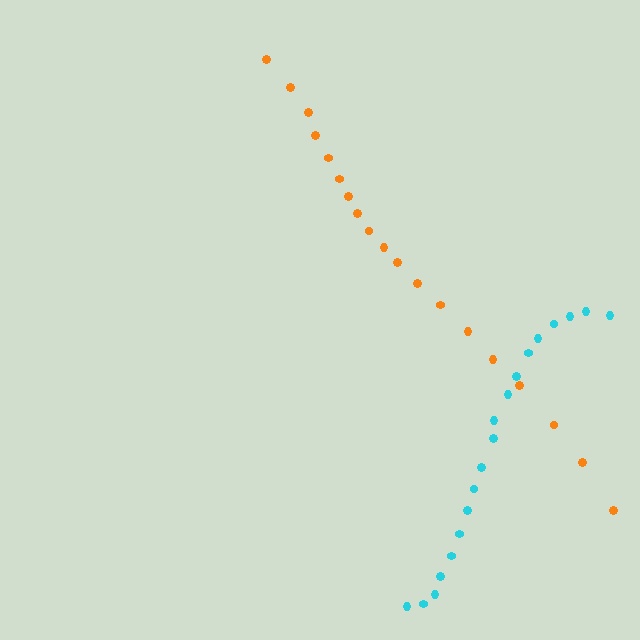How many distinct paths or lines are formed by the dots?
There are 2 distinct paths.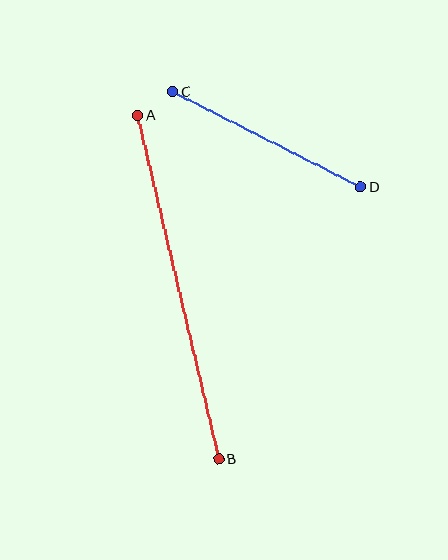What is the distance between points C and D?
The distance is approximately 211 pixels.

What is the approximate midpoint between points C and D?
The midpoint is at approximately (267, 140) pixels.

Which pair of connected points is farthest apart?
Points A and B are farthest apart.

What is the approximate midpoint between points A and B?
The midpoint is at approximately (178, 287) pixels.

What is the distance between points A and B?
The distance is approximately 353 pixels.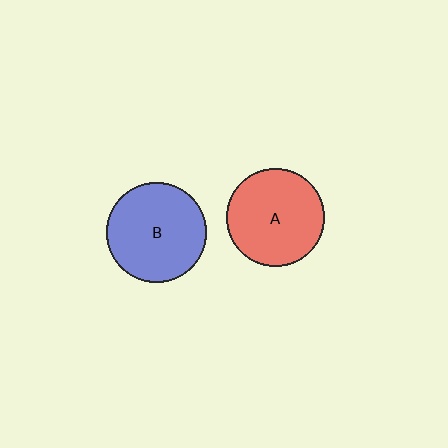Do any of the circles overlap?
No, none of the circles overlap.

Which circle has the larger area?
Circle B (blue).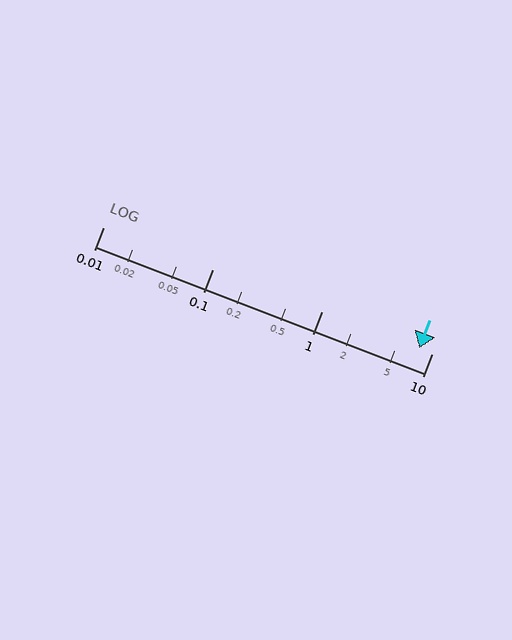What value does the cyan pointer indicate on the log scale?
The pointer indicates approximately 7.6.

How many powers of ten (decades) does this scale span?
The scale spans 3 decades, from 0.01 to 10.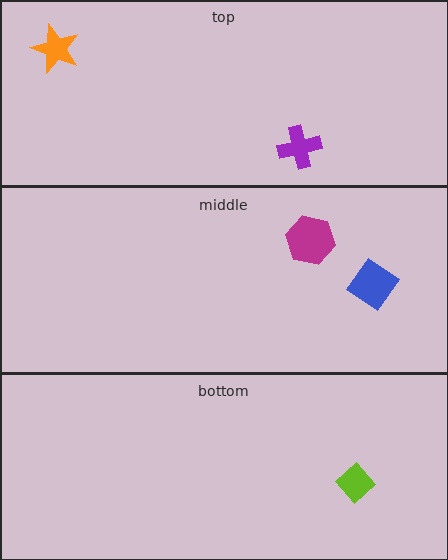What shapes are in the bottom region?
The lime diamond.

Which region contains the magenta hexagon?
The middle region.